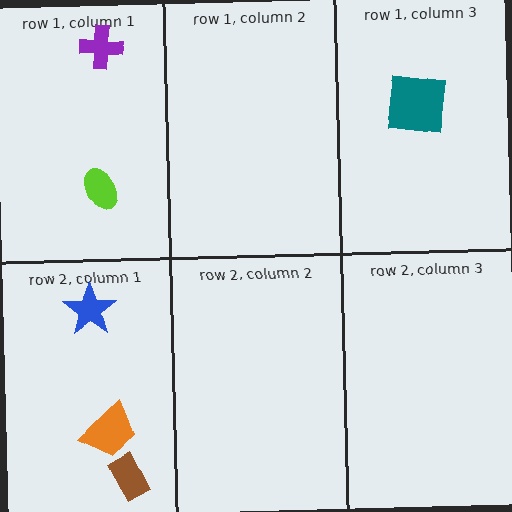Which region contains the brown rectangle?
The row 2, column 1 region.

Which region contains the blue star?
The row 2, column 1 region.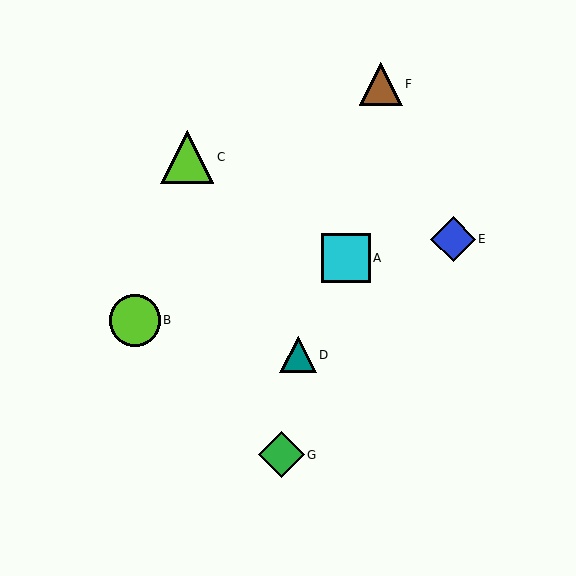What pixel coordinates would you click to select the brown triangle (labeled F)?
Click at (381, 84) to select the brown triangle F.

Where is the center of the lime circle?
The center of the lime circle is at (135, 321).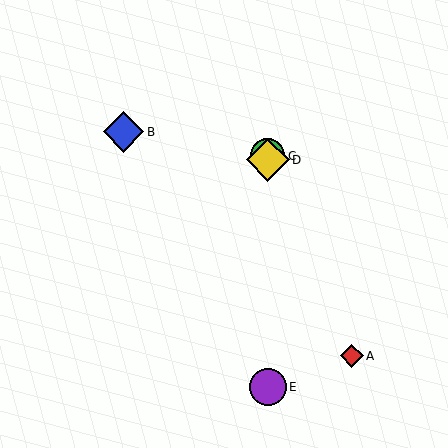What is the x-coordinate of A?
Object A is at x≈352.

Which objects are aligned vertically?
Objects C, D, E are aligned vertically.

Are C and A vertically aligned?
No, C is at x≈268 and A is at x≈352.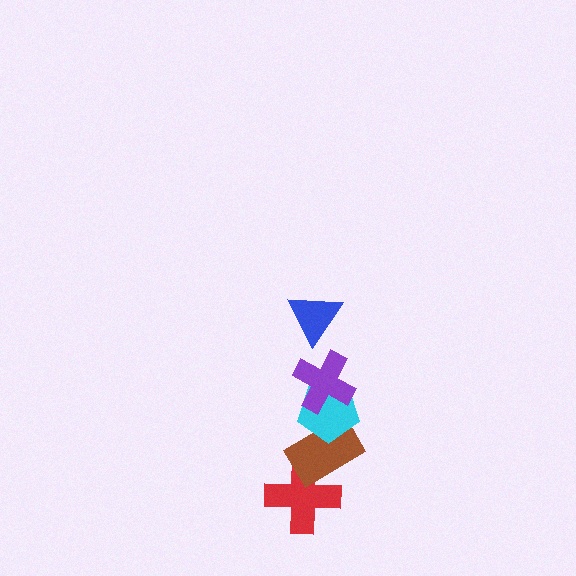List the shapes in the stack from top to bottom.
From top to bottom: the blue triangle, the purple cross, the cyan pentagon, the brown rectangle, the red cross.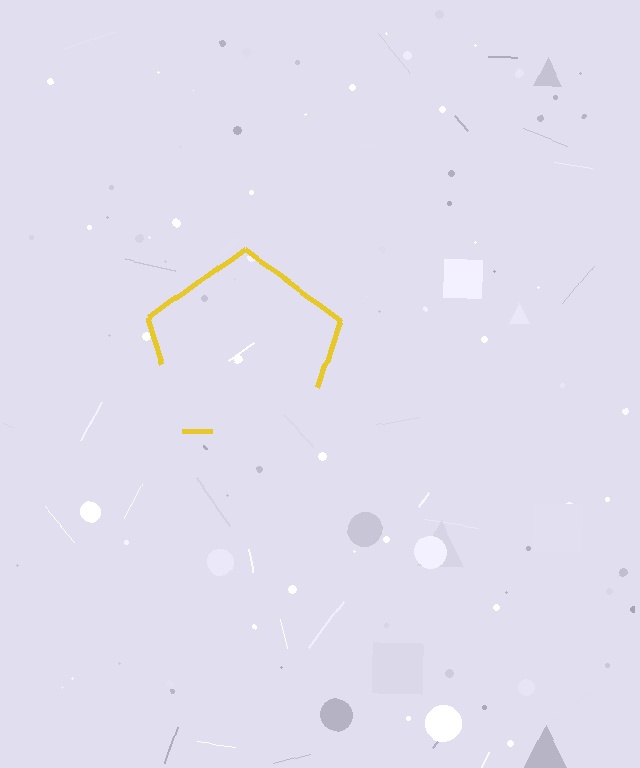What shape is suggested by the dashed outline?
The dashed outline suggests a pentagon.